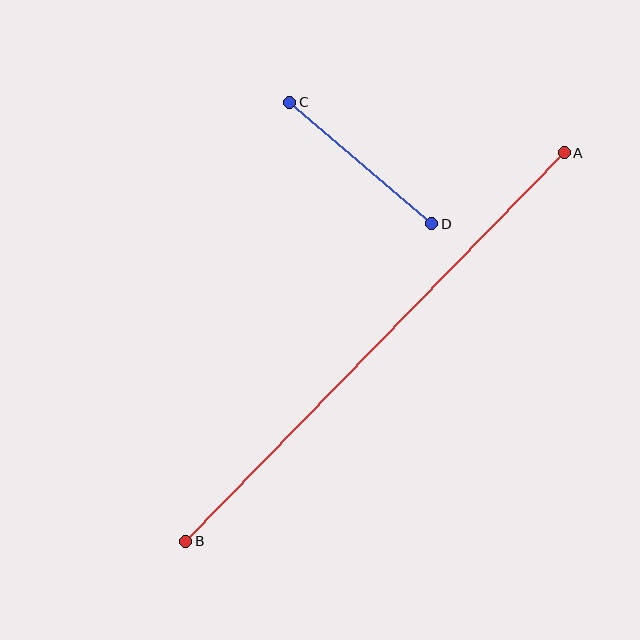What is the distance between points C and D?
The distance is approximately 187 pixels.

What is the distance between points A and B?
The distance is approximately 542 pixels.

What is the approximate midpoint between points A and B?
The midpoint is at approximately (375, 347) pixels.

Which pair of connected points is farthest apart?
Points A and B are farthest apart.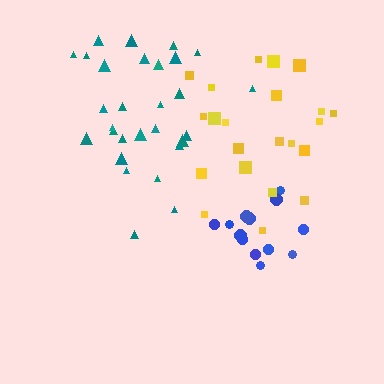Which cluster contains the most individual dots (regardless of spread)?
Teal (29).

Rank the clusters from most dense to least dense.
blue, teal, yellow.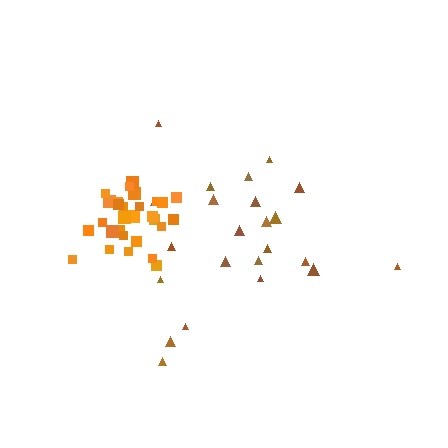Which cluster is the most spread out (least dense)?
Brown.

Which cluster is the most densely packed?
Orange.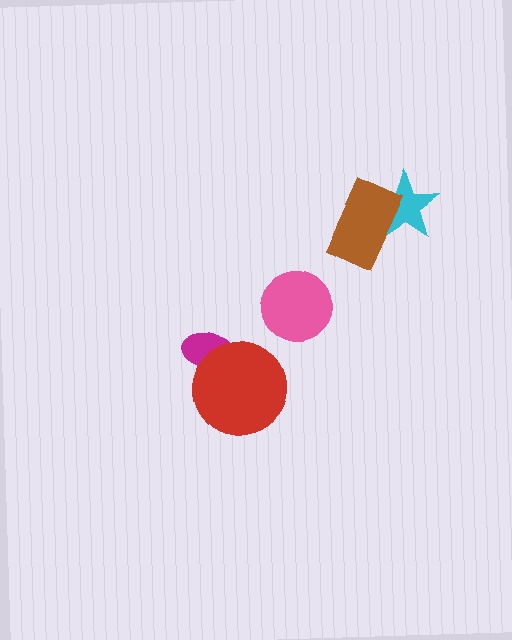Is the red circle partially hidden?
No, no other shape covers it.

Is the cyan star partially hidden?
Yes, it is partially covered by another shape.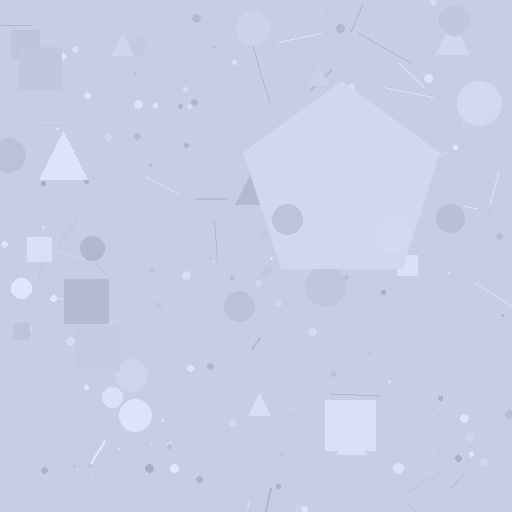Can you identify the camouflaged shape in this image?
The camouflaged shape is a pentagon.